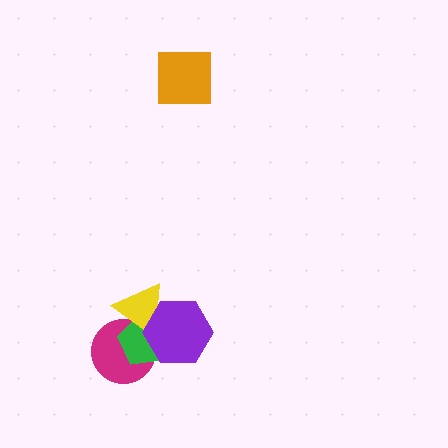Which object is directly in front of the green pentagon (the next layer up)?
The yellow triangle is directly in front of the green pentagon.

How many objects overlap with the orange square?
0 objects overlap with the orange square.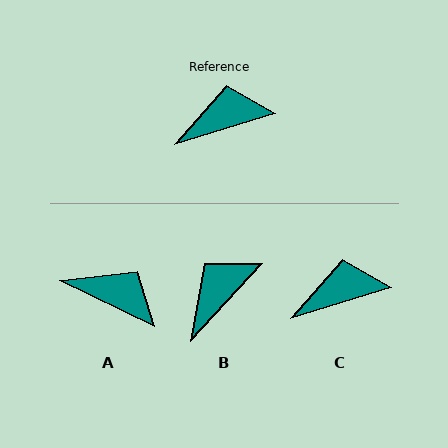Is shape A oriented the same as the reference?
No, it is off by about 43 degrees.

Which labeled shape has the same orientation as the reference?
C.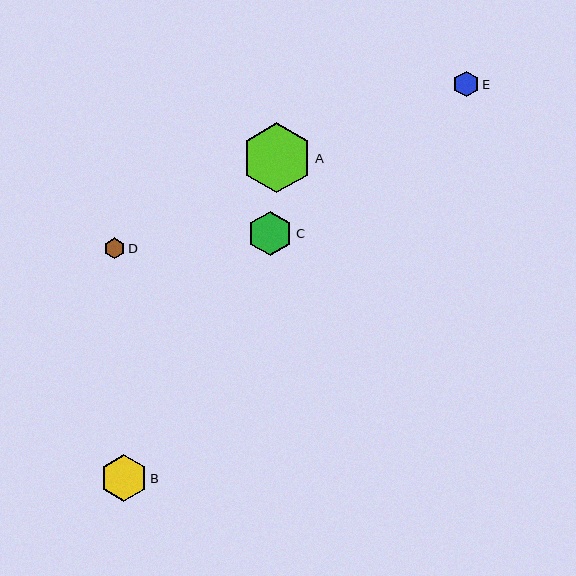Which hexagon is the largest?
Hexagon A is the largest with a size of approximately 70 pixels.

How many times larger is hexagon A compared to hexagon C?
Hexagon A is approximately 1.6 times the size of hexagon C.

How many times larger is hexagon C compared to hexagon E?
Hexagon C is approximately 1.7 times the size of hexagon E.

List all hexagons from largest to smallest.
From largest to smallest: A, B, C, E, D.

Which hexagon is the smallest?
Hexagon D is the smallest with a size of approximately 21 pixels.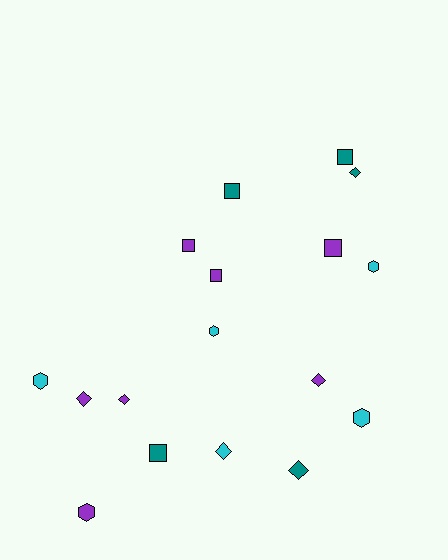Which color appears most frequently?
Purple, with 7 objects.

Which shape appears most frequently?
Square, with 6 objects.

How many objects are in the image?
There are 17 objects.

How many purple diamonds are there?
There are 3 purple diamonds.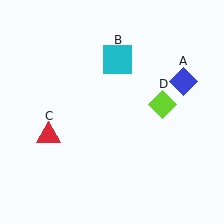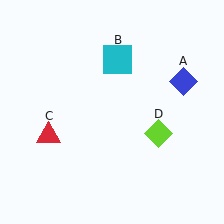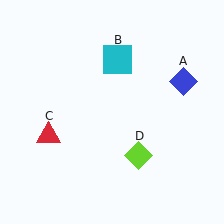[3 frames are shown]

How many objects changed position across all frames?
1 object changed position: lime diamond (object D).